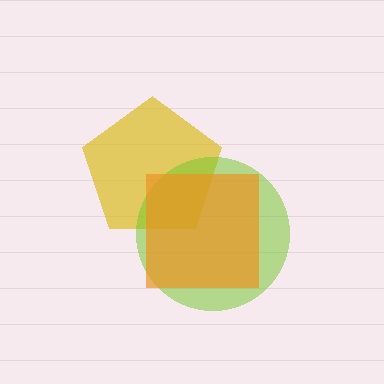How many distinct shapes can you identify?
There are 3 distinct shapes: a yellow pentagon, a lime circle, an orange square.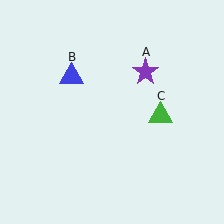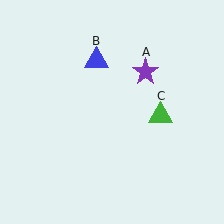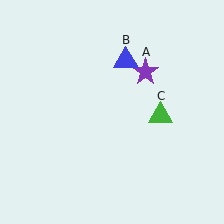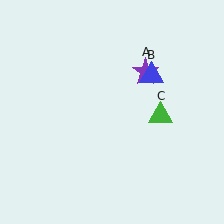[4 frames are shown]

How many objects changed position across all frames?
1 object changed position: blue triangle (object B).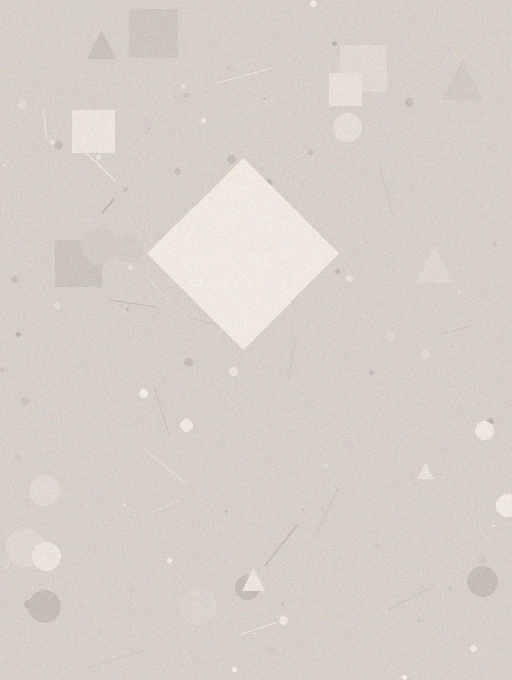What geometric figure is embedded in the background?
A diamond is embedded in the background.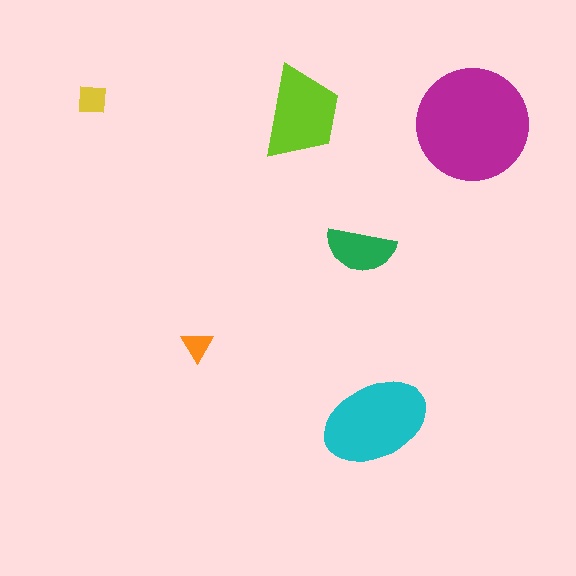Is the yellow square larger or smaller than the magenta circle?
Smaller.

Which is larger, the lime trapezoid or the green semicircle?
The lime trapezoid.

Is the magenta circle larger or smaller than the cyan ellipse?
Larger.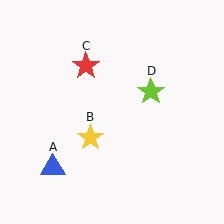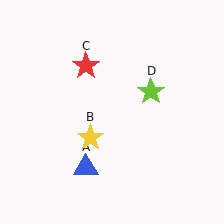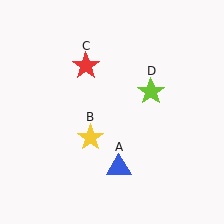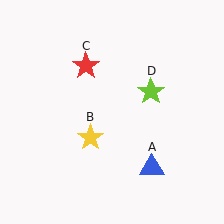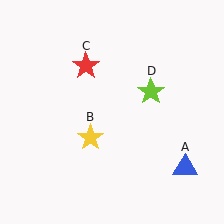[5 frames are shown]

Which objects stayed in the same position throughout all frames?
Yellow star (object B) and red star (object C) and lime star (object D) remained stationary.